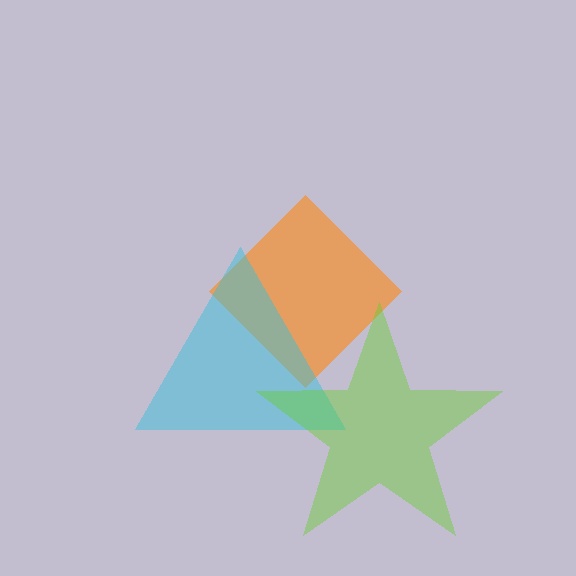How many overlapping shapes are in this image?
There are 3 overlapping shapes in the image.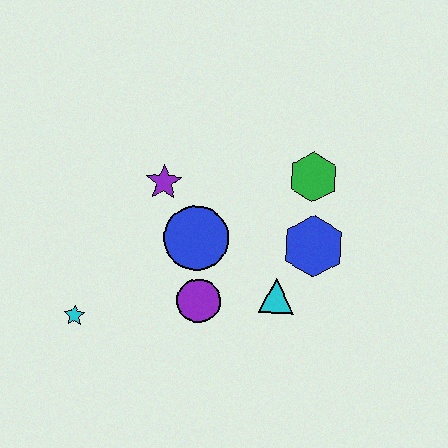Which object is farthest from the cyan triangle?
The cyan star is farthest from the cyan triangle.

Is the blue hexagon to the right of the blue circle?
Yes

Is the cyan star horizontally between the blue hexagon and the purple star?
No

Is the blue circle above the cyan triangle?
Yes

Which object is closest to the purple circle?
The blue circle is closest to the purple circle.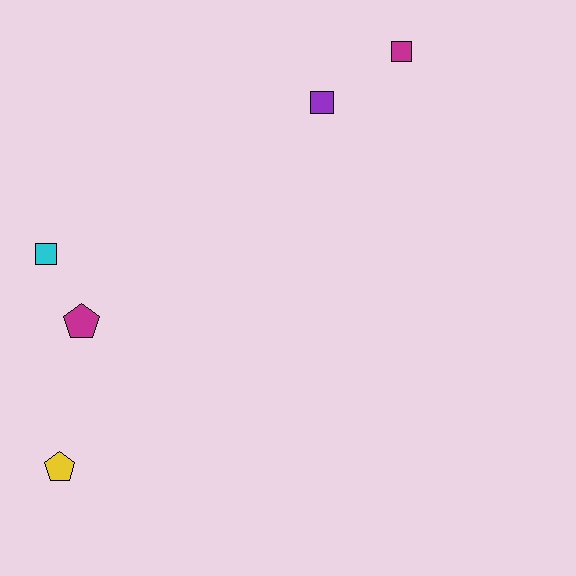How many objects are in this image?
There are 5 objects.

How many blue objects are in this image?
There are no blue objects.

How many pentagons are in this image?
There are 2 pentagons.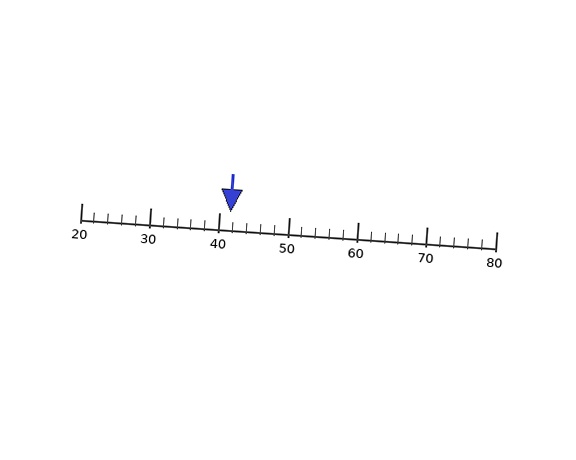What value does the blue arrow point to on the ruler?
The blue arrow points to approximately 42.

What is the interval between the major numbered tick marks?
The major tick marks are spaced 10 units apart.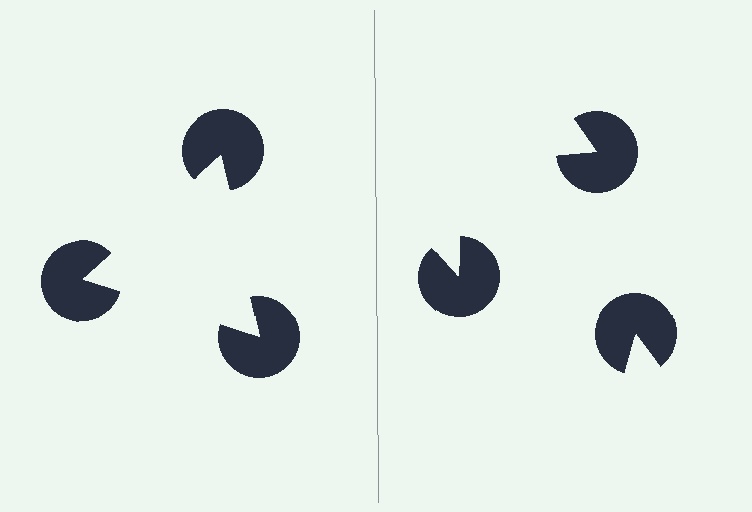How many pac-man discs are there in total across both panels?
6 — 3 on each side.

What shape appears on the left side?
An illusory triangle.